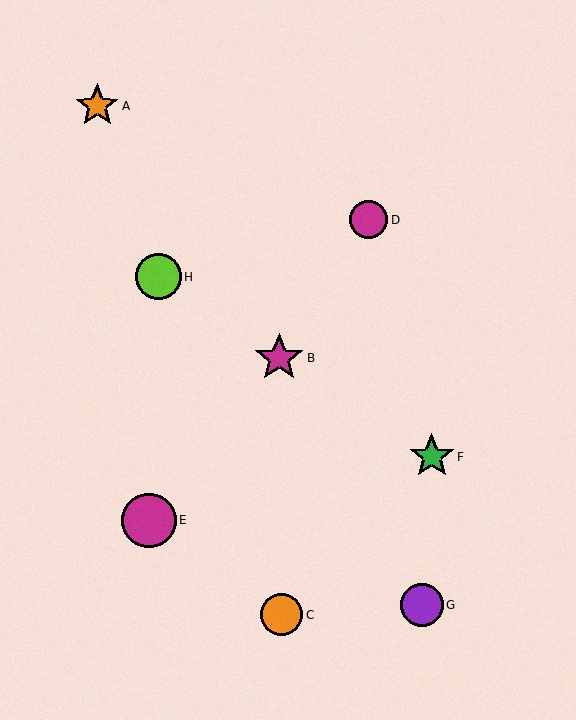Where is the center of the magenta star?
The center of the magenta star is at (279, 358).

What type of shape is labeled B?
Shape B is a magenta star.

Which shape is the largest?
The magenta circle (labeled E) is the largest.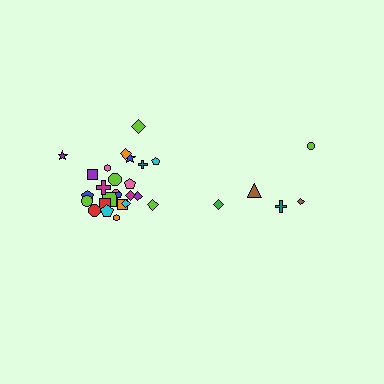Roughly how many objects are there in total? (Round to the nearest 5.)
Roughly 30 objects in total.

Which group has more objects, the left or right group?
The left group.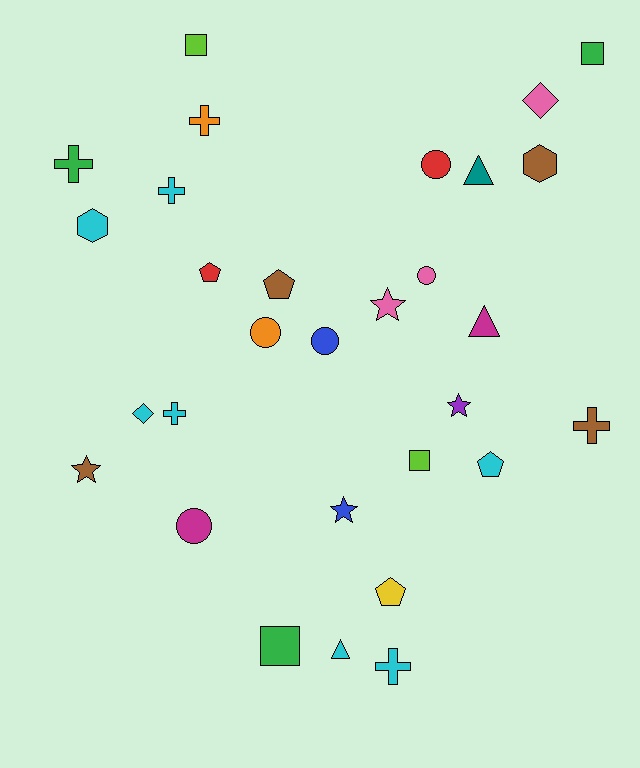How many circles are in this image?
There are 5 circles.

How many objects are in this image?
There are 30 objects.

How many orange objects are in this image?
There are 2 orange objects.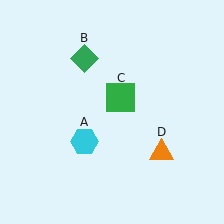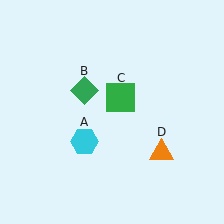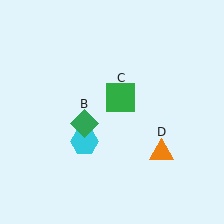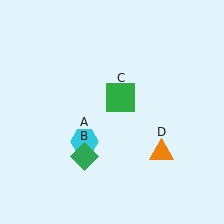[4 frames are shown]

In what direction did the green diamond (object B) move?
The green diamond (object B) moved down.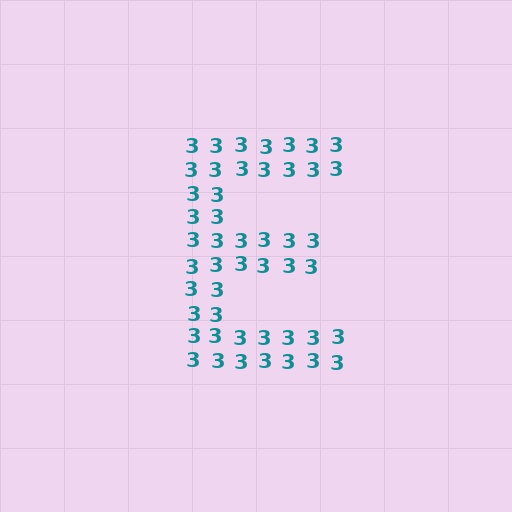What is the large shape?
The large shape is the letter E.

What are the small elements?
The small elements are digit 3's.